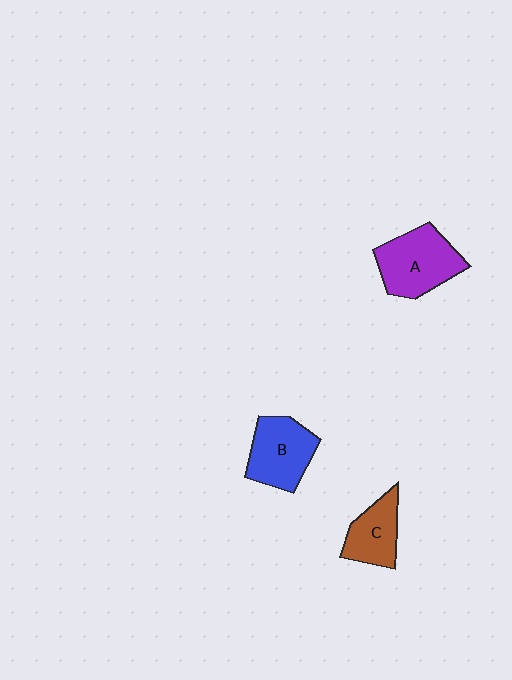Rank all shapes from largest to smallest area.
From largest to smallest: A (purple), B (blue), C (brown).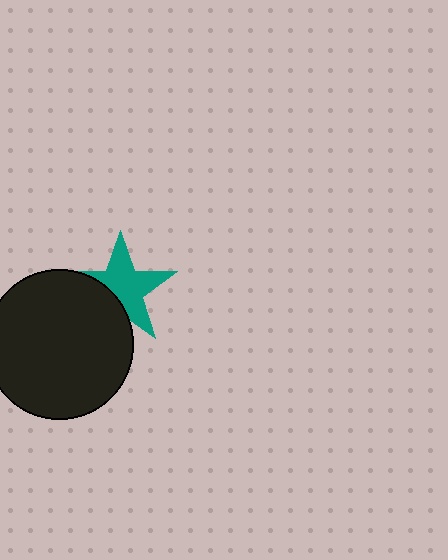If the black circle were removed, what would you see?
You would see the complete teal star.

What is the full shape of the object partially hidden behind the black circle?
The partially hidden object is a teal star.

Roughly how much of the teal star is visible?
Most of it is visible (roughly 66%).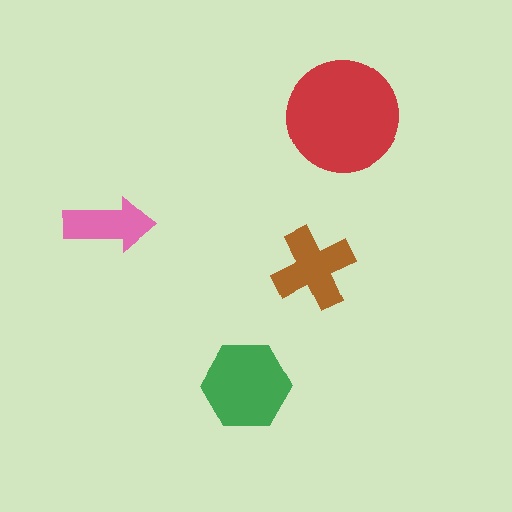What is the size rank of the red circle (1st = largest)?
1st.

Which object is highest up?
The red circle is topmost.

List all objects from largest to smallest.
The red circle, the green hexagon, the brown cross, the pink arrow.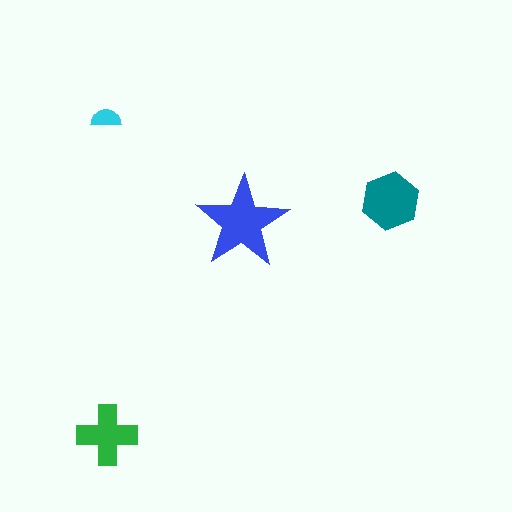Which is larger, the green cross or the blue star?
The blue star.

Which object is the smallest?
The cyan semicircle.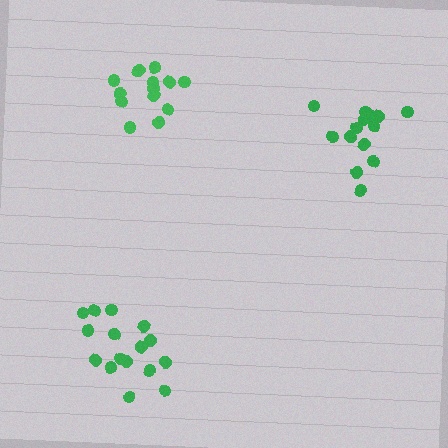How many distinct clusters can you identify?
There are 3 distinct clusters.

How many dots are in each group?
Group 1: 14 dots, Group 2: 14 dots, Group 3: 16 dots (44 total).